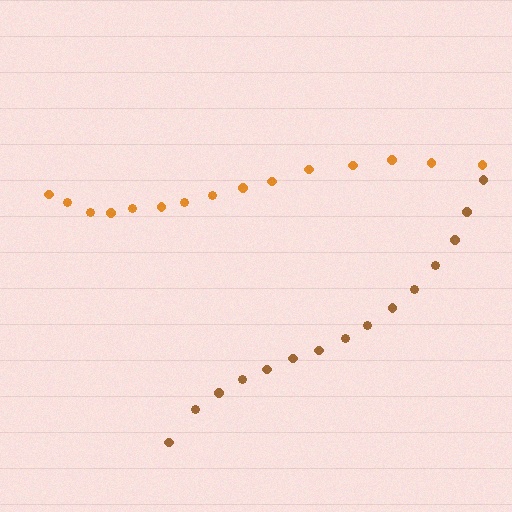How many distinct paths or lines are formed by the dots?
There are 2 distinct paths.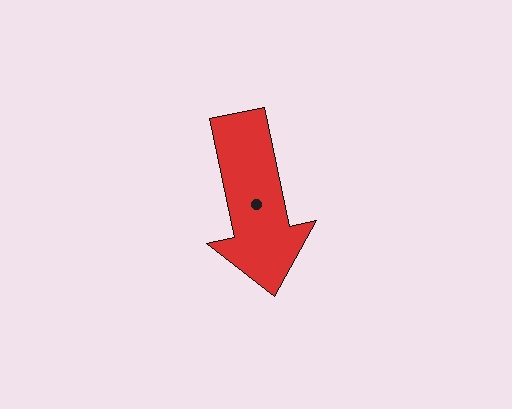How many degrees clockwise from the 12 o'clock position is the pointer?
Approximately 168 degrees.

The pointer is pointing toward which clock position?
Roughly 6 o'clock.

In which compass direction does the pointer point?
South.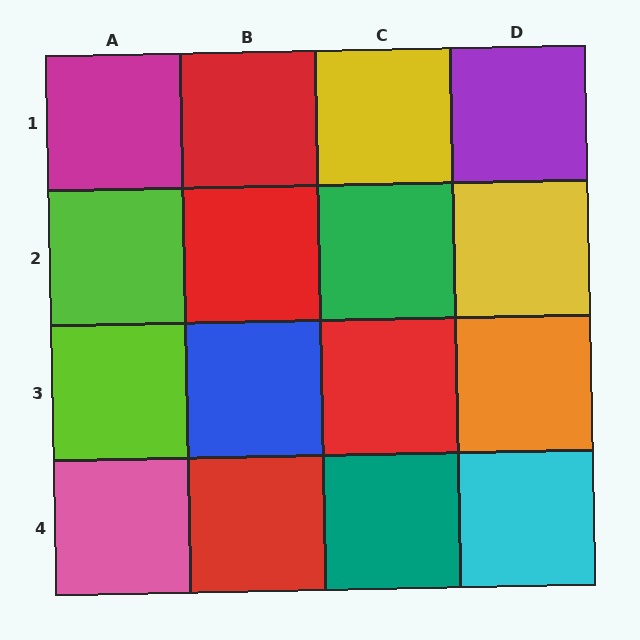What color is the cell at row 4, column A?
Pink.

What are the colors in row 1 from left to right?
Magenta, red, yellow, purple.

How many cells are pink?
1 cell is pink.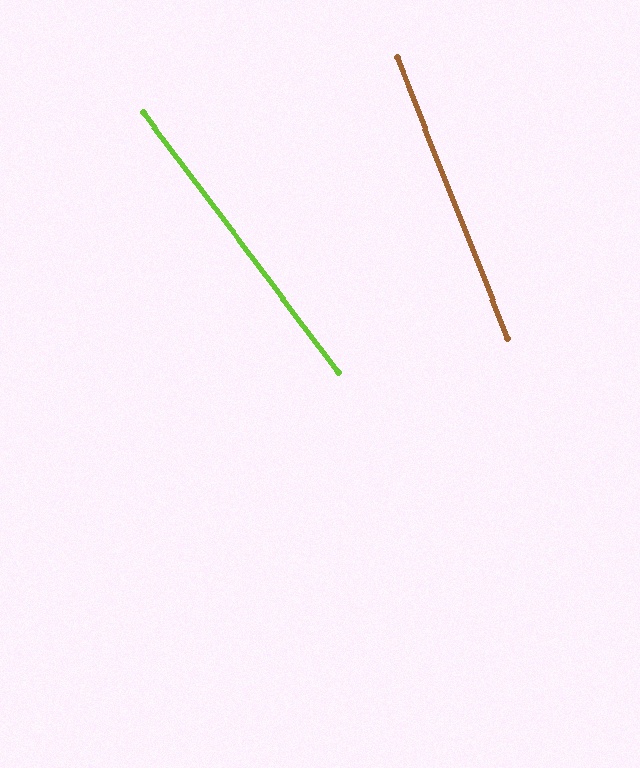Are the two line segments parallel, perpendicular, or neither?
Neither parallel nor perpendicular — they differ by about 16°.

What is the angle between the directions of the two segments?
Approximately 16 degrees.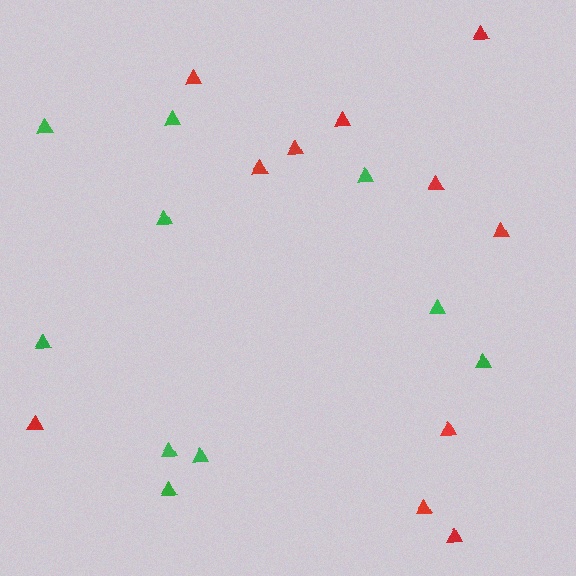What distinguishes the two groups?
There are 2 groups: one group of red triangles (11) and one group of green triangles (10).